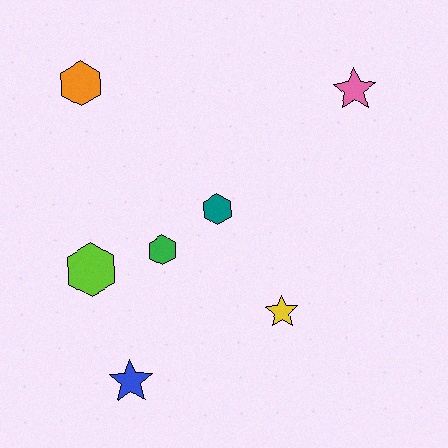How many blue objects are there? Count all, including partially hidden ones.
There is 1 blue object.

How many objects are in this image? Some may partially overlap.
There are 7 objects.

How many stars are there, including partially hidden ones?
There are 3 stars.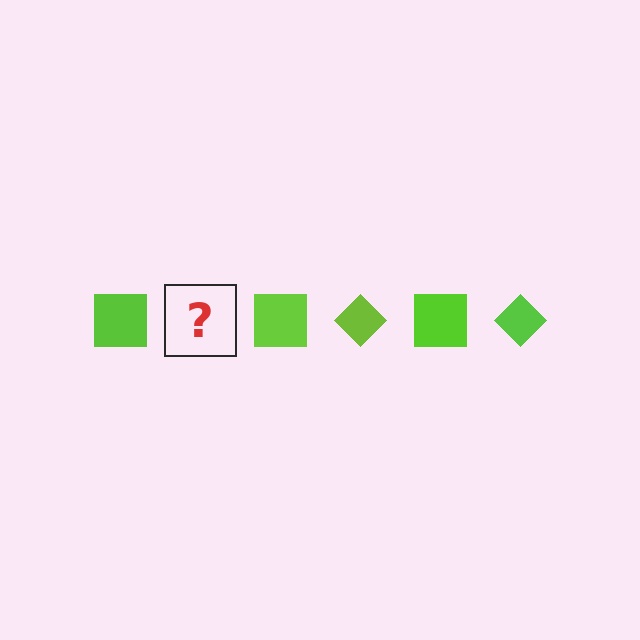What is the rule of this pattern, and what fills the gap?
The rule is that the pattern cycles through square, diamond shapes in lime. The gap should be filled with a lime diamond.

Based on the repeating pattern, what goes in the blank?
The blank should be a lime diamond.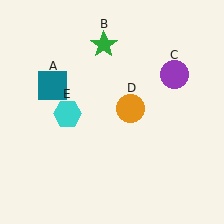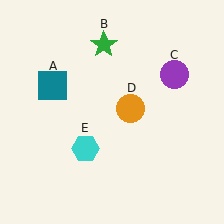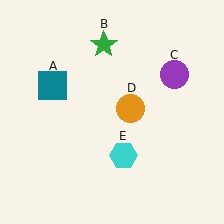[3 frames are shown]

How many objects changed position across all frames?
1 object changed position: cyan hexagon (object E).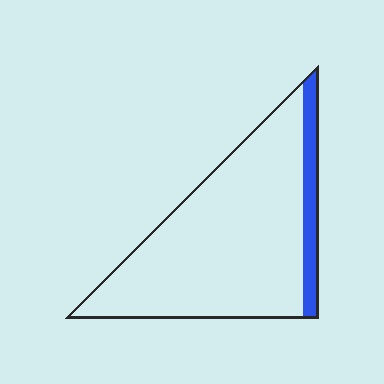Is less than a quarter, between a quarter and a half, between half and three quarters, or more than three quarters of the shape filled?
Less than a quarter.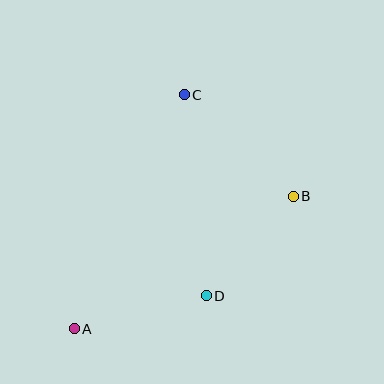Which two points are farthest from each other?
Points A and C are farthest from each other.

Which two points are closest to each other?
Points B and D are closest to each other.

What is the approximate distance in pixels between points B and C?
The distance between B and C is approximately 149 pixels.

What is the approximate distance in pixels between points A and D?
The distance between A and D is approximately 136 pixels.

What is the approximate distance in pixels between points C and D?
The distance between C and D is approximately 202 pixels.